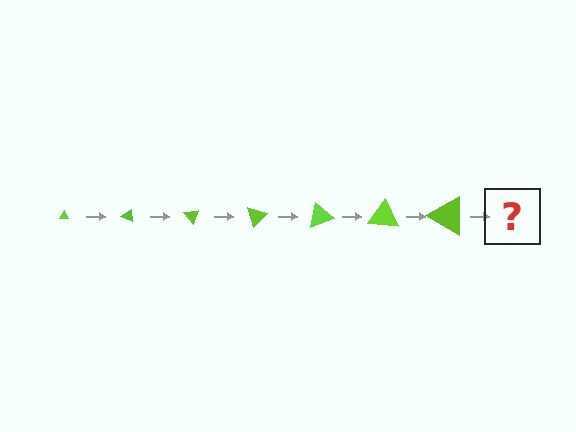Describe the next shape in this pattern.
It should be a triangle, larger than the previous one and rotated 175 degrees from the start.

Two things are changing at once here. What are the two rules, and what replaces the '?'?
The two rules are that the triangle grows larger each step and it rotates 25 degrees each step. The '?' should be a triangle, larger than the previous one and rotated 175 degrees from the start.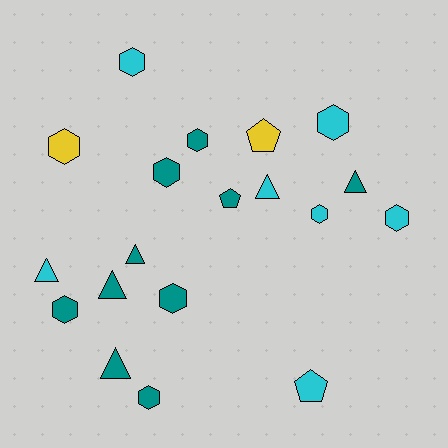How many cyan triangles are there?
There are 2 cyan triangles.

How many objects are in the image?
There are 19 objects.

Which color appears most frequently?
Teal, with 10 objects.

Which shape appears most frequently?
Hexagon, with 10 objects.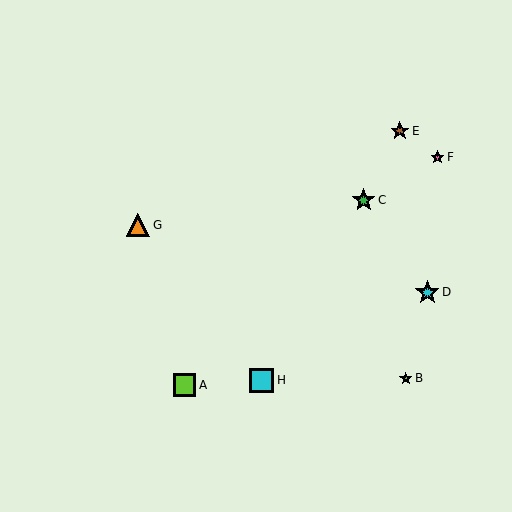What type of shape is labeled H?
Shape H is a cyan square.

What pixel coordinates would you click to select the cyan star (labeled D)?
Click at (427, 292) to select the cyan star D.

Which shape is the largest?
The cyan square (labeled H) is the largest.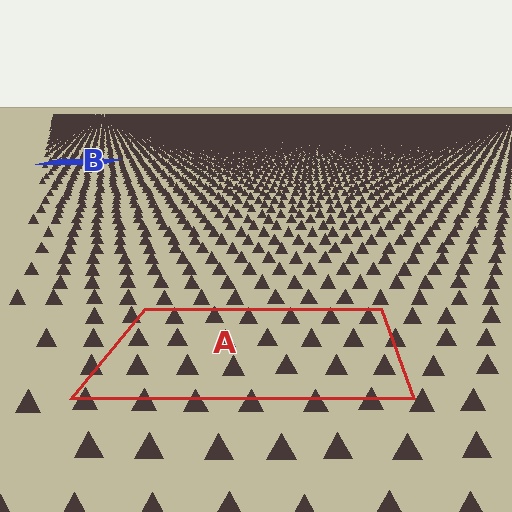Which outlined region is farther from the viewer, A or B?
Region B is farther from the viewer — the texture elements inside it appear smaller and more densely packed.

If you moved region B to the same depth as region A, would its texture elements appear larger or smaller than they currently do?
They would appear larger. At a closer depth, the same texture elements are projected at a bigger on-screen size.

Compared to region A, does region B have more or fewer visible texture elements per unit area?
Region B has more texture elements per unit area — they are packed more densely because it is farther away.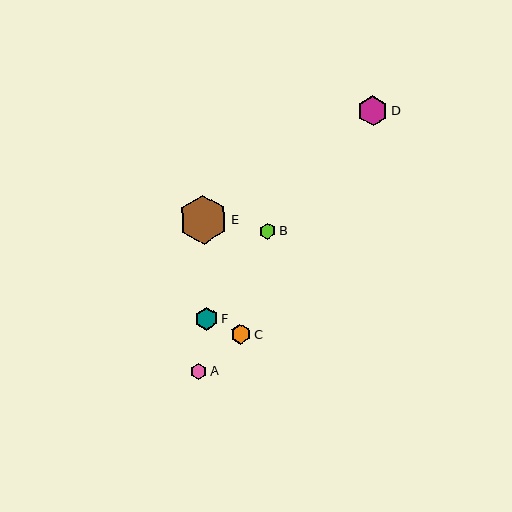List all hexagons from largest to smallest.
From largest to smallest: E, D, F, C, B, A.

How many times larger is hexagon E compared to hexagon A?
Hexagon E is approximately 3.0 times the size of hexagon A.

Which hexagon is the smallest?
Hexagon A is the smallest with a size of approximately 16 pixels.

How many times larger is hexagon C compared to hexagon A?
Hexagon C is approximately 1.2 times the size of hexagon A.